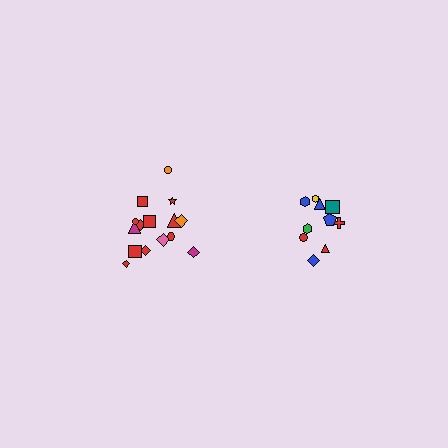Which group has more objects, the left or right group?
The left group.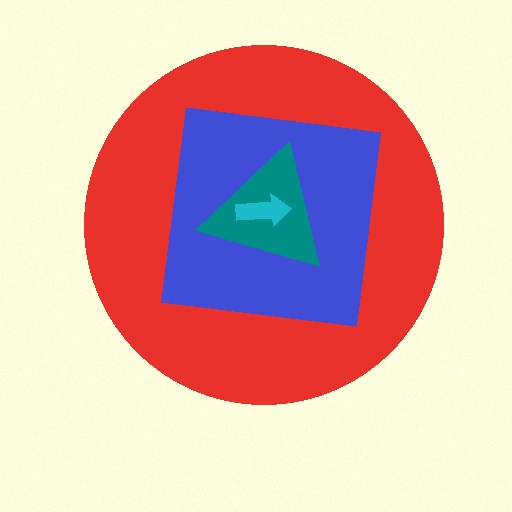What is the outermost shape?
The red circle.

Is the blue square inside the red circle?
Yes.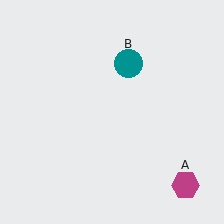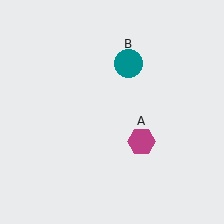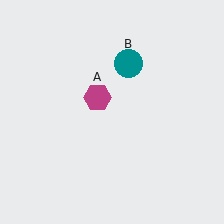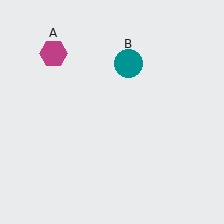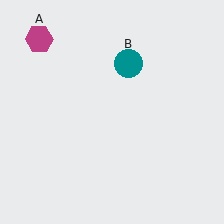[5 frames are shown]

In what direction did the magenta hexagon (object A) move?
The magenta hexagon (object A) moved up and to the left.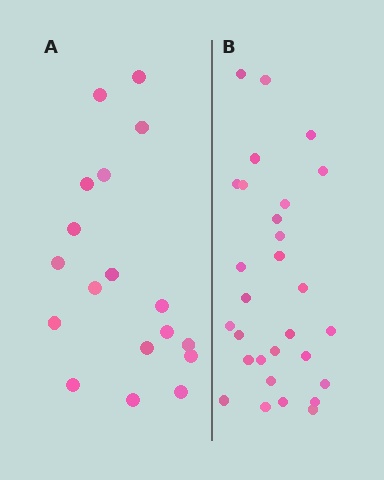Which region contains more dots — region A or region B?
Region B (the right region) has more dots.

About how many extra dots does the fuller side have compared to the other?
Region B has roughly 12 or so more dots than region A.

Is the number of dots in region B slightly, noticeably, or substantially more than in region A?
Region B has substantially more. The ratio is roughly 1.6 to 1.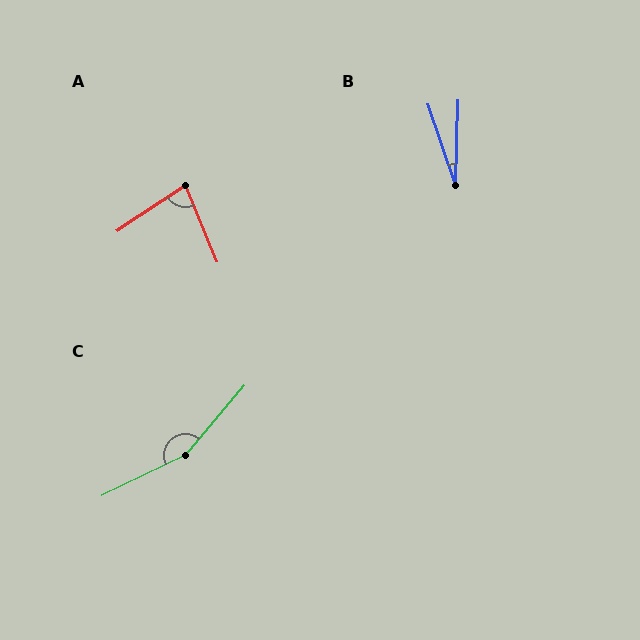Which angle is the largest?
C, at approximately 156 degrees.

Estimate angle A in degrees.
Approximately 79 degrees.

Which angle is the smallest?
B, at approximately 20 degrees.